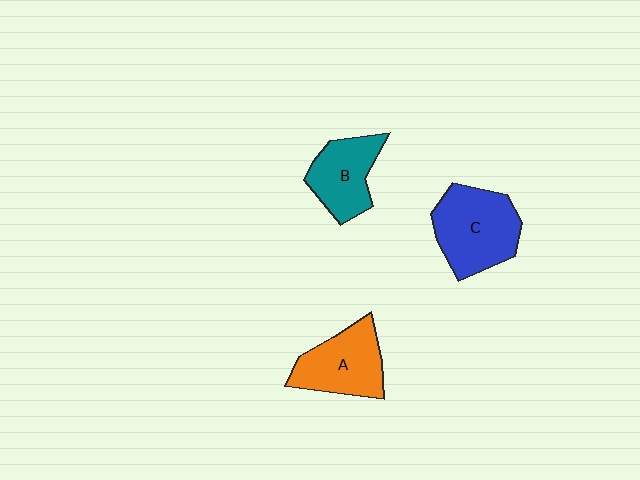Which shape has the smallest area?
Shape B (teal).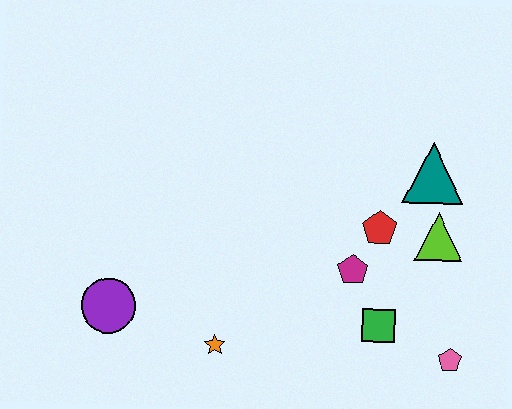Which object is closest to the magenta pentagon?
The red pentagon is closest to the magenta pentagon.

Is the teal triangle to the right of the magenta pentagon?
Yes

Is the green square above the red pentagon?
No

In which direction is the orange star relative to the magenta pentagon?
The orange star is to the left of the magenta pentagon.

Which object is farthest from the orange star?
The teal triangle is farthest from the orange star.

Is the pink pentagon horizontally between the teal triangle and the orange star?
No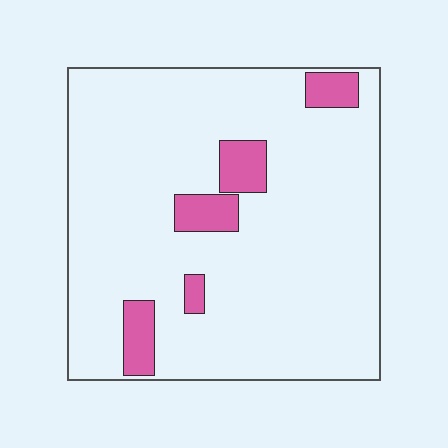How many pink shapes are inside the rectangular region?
5.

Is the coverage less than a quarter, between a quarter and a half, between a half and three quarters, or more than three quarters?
Less than a quarter.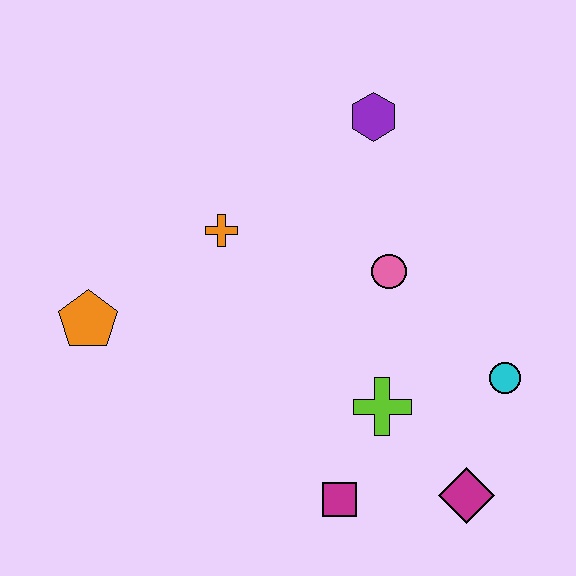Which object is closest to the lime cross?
The magenta square is closest to the lime cross.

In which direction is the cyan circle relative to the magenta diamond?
The cyan circle is above the magenta diamond.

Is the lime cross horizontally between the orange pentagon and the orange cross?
No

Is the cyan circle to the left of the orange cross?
No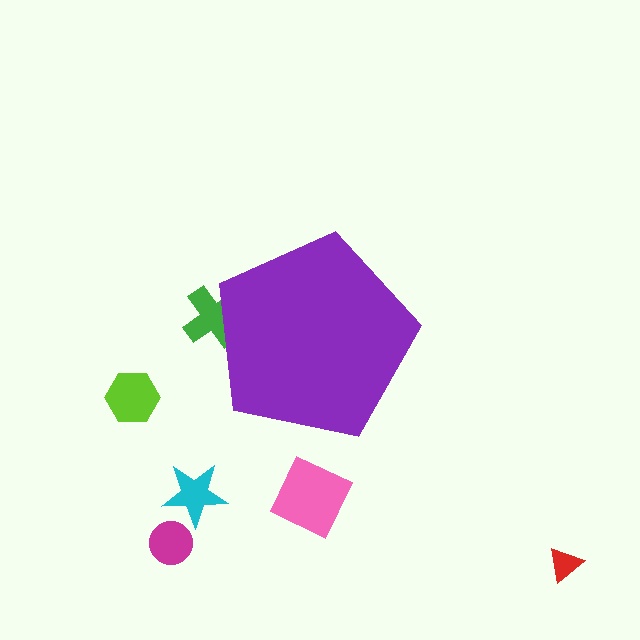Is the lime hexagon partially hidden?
No, the lime hexagon is fully visible.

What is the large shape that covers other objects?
A purple pentagon.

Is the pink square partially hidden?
No, the pink square is fully visible.